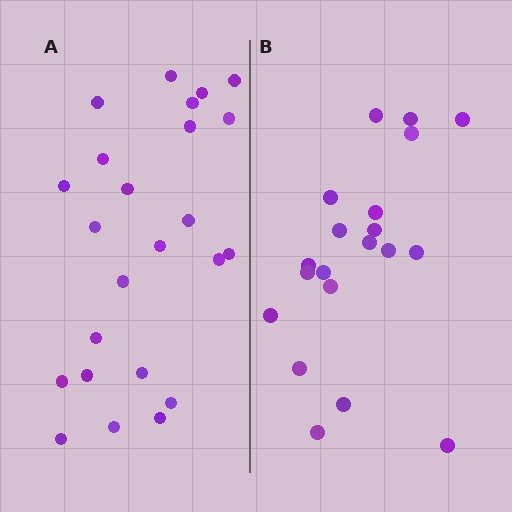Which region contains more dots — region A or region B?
Region A (the left region) has more dots.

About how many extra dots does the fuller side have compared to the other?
Region A has about 4 more dots than region B.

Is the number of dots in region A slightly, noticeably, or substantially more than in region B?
Region A has only slightly more — the two regions are fairly close. The ratio is roughly 1.2 to 1.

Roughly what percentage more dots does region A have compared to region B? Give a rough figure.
About 20% more.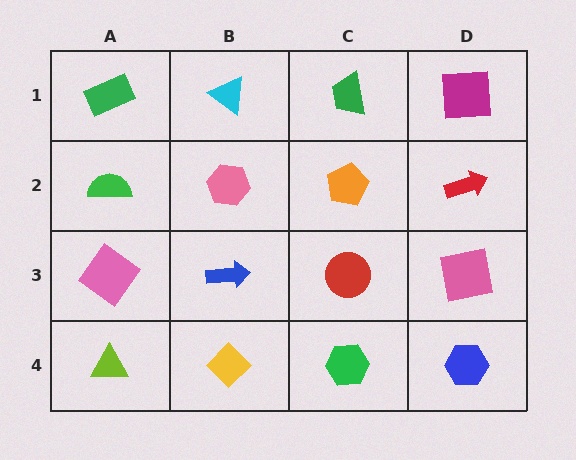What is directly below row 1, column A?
A green semicircle.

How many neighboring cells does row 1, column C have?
3.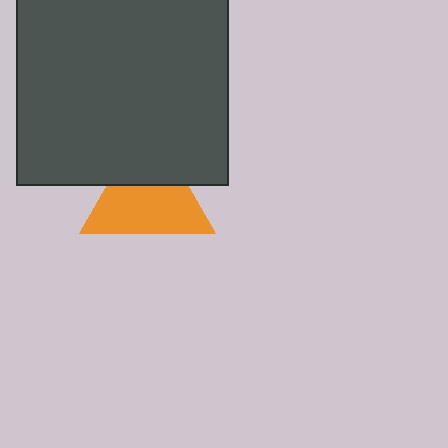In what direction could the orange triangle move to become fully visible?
The orange triangle could move down. That would shift it out from behind the dark gray square entirely.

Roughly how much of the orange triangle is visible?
About half of it is visible (roughly 64%).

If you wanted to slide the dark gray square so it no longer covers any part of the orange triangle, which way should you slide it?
Slide it up — that is the most direct way to separate the two shapes.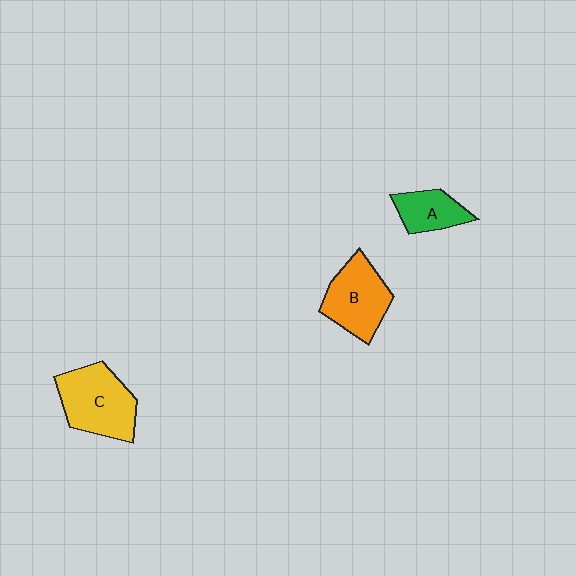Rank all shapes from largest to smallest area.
From largest to smallest: C (yellow), B (orange), A (green).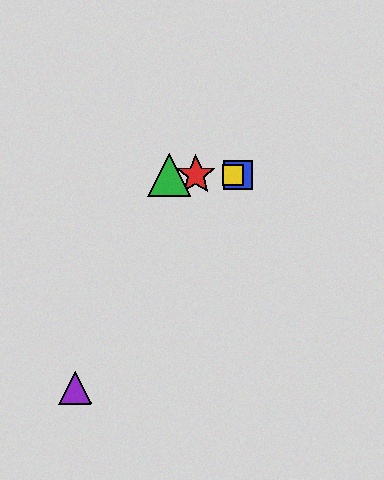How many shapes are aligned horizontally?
4 shapes (the red star, the blue square, the green triangle, the yellow square) are aligned horizontally.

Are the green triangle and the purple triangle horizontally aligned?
No, the green triangle is at y≈175 and the purple triangle is at y≈387.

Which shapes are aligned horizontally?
The red star, the blue square, the green triangle, the yellow square are aligned horizontally.